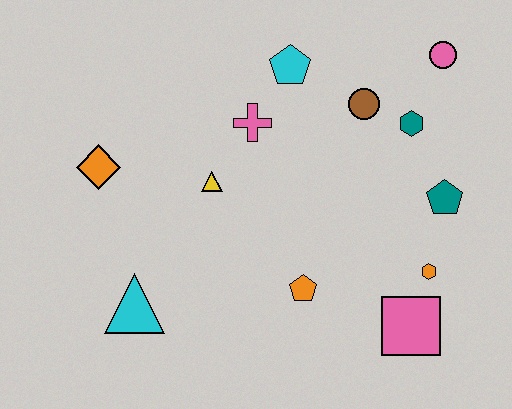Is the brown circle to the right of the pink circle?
No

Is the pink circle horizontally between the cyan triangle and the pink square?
No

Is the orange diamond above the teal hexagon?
No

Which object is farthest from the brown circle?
The cyan triangle is farthest from the brown circle.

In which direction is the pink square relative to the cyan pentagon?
The pink square is below the cyan pentagon.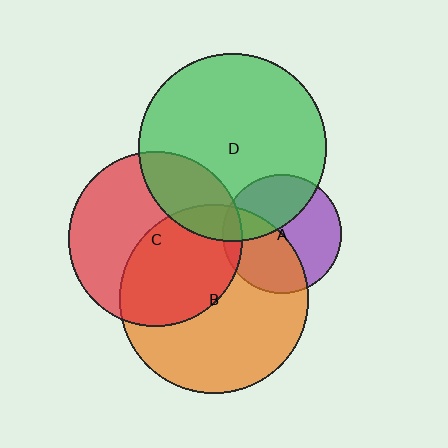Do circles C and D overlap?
Yes.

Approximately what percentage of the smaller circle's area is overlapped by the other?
Approximately 25%.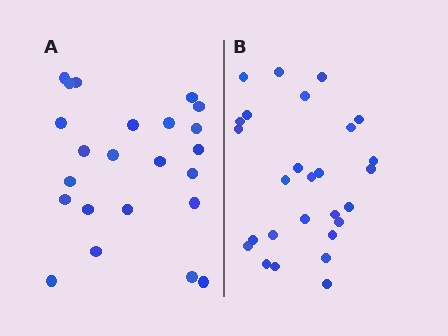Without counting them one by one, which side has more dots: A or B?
Region B (the right region) has more dots.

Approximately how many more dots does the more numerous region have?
Region B has about 4 more dots than region A.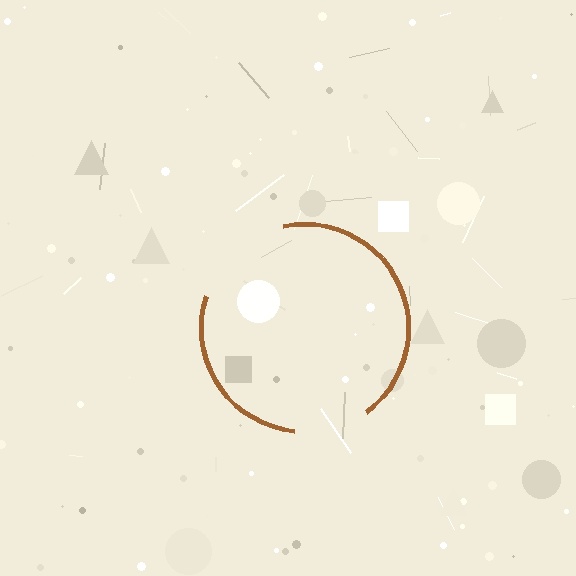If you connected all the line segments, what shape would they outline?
They would outline a circle.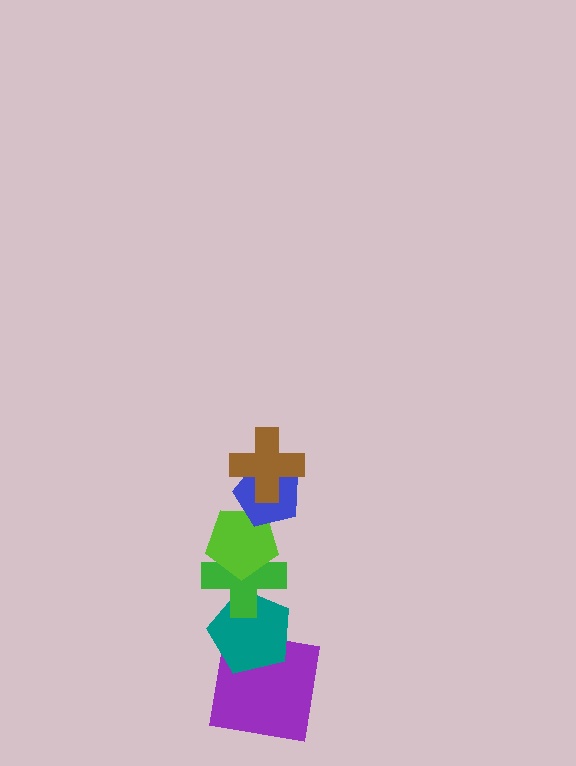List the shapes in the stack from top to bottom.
From top to bottom: the brown cross, the blue pentagon, the lime pentagon, the green cross, the teal pentagon, the purple square.